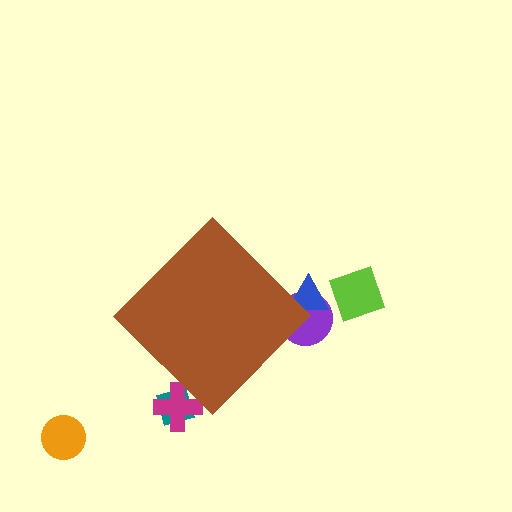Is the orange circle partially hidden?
No, the orange circle is fully visible.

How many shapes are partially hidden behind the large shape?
4 shapes are partially hidden.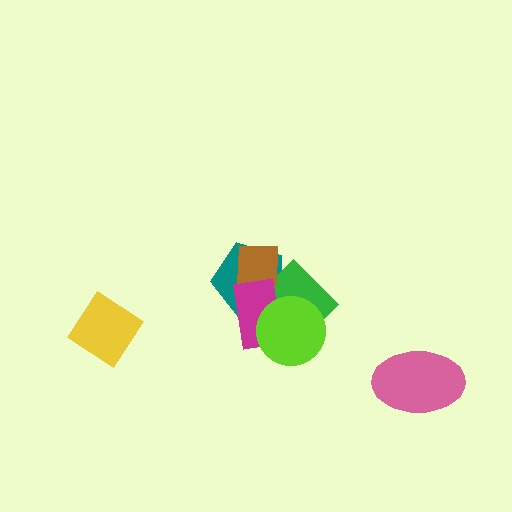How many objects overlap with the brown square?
3 objects overlap with the brown square.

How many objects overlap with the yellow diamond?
0 objects overlap with the yellow diamond.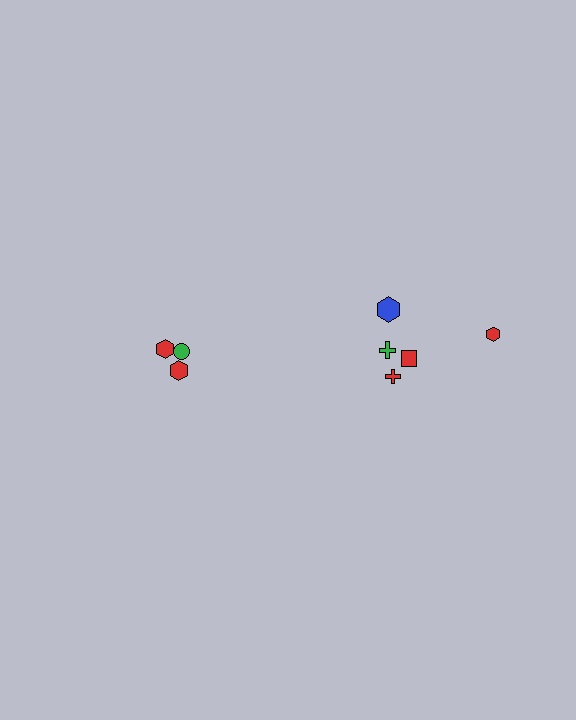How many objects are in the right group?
There are 5 objects.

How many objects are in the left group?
There are 3 objects.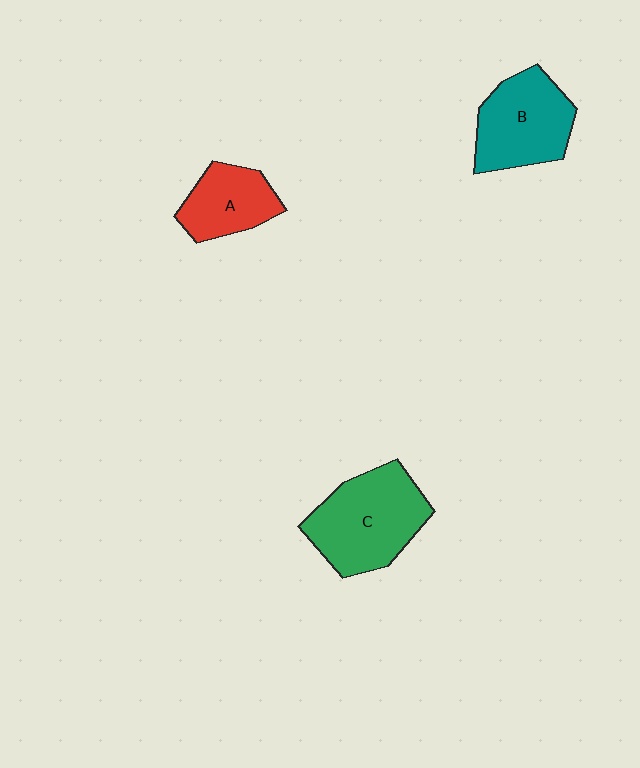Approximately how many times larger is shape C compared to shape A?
Approximately 1.7 times.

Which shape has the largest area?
Shape C (green).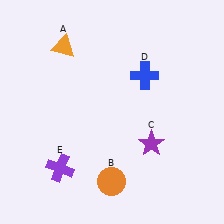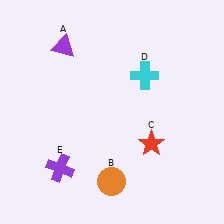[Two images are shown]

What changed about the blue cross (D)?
In Image 1, D is blue. In Image 2, it changed to cyan.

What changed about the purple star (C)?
In Image 1, C is purple. In Image 2, it changed to red.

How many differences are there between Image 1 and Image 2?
There are 3 differences between the two images.